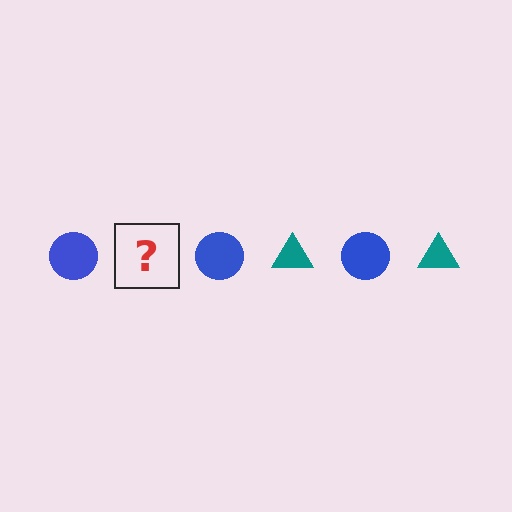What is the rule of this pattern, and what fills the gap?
The rule is that the pattern alternates between blue circle and teal triangle. The gap should be filled with a teal triangle.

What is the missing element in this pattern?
The missing element is a teal triangle.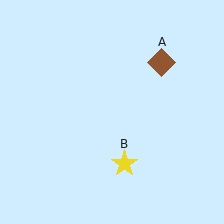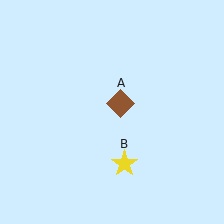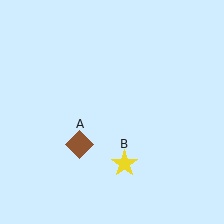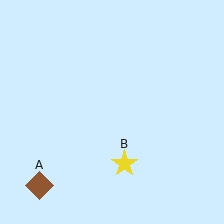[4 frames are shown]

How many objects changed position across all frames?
1 object changed position: brown diamond (object A).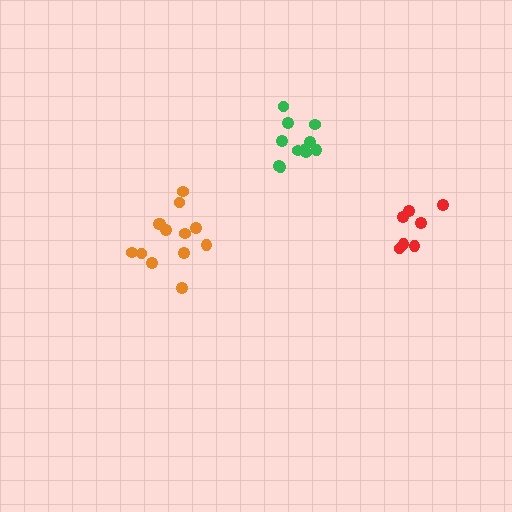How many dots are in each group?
Group 1: 13 dots, Group 2: 11 dots, Group 3: 7 dots (31 total).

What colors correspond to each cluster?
The clusters are colored: orange, green, red.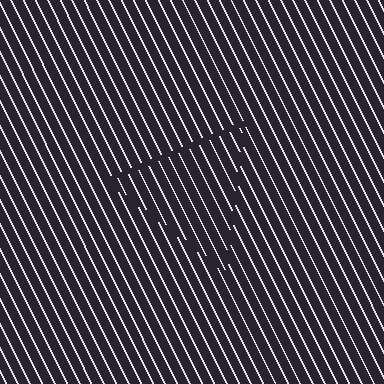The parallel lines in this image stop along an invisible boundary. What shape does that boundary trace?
An illusory triangle. The interior of the shape contains the same grating, shifted by half a period — the contour is defined by the phase discontinuity where line-ends from the inner and outer gratings abut.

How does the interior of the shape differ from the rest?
The interior of the shape contains the same grating, shifted by half a period — the contour is defined by the phase discontinuity where line-ends from the inner and outer gratings abut.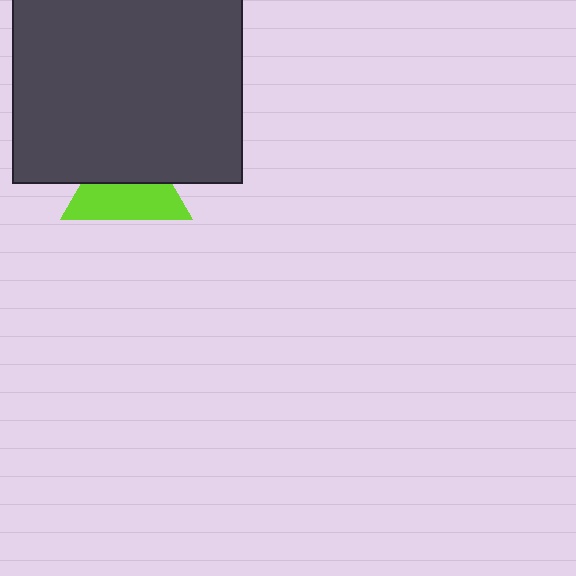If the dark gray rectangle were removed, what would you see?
You would see the complete lime triangle.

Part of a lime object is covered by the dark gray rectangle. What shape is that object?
It is a triangle.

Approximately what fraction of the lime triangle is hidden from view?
Roughly 47% of the lime triangle is hidden behind the dark gray rectangle.